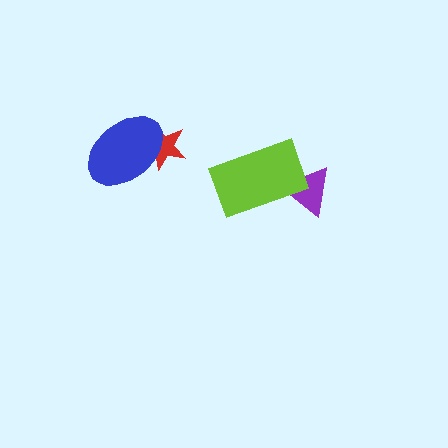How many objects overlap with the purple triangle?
1 object overlaps with the purple triangle.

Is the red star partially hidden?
Yes, it is partially covered by another shape.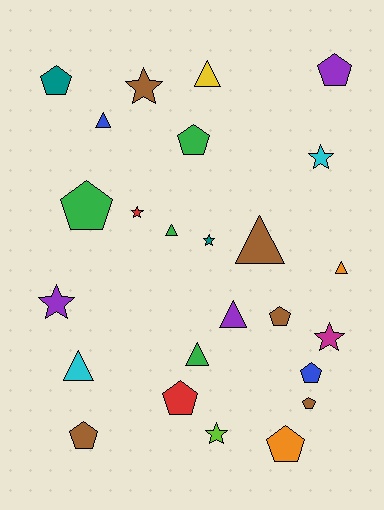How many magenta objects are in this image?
There is 1 magenta object.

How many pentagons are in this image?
There are 10 pentagons.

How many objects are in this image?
There are 25 objects.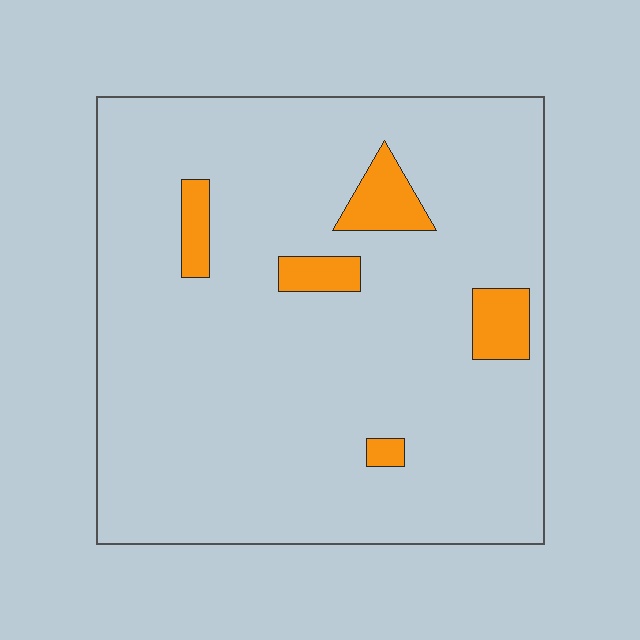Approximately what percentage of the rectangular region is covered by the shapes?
Approximately 10%.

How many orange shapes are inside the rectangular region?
5.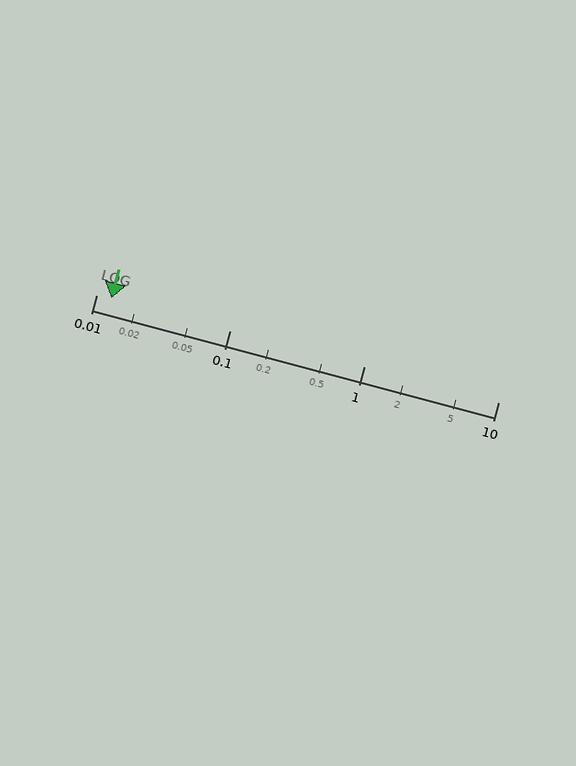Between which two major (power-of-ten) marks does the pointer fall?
The pointer is between 0.01 and 0.1.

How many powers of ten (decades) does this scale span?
The scale spans 3 decades, from 0.01 to 10.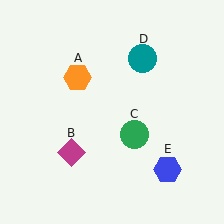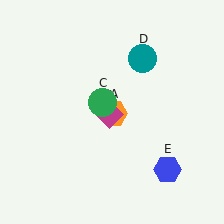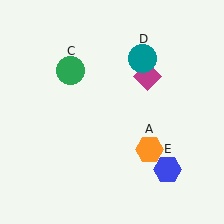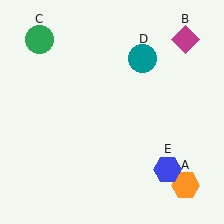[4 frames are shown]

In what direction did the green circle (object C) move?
The green circle (object C) moved up and to the left.